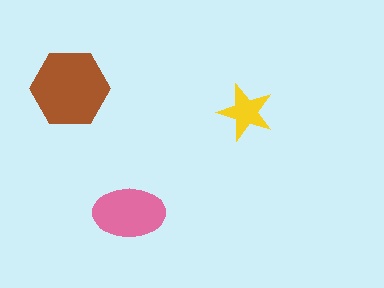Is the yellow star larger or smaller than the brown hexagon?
Smaller.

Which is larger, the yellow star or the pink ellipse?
The pink ellipse.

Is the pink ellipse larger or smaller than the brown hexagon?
Smaller.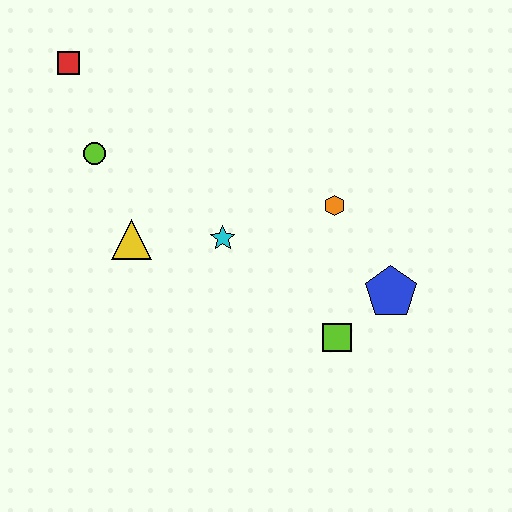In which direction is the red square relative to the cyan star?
The red square is above the cyan star.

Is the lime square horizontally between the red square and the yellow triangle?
No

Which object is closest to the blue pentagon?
The lime square is closest to the blue pentagon.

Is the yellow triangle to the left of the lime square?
Yes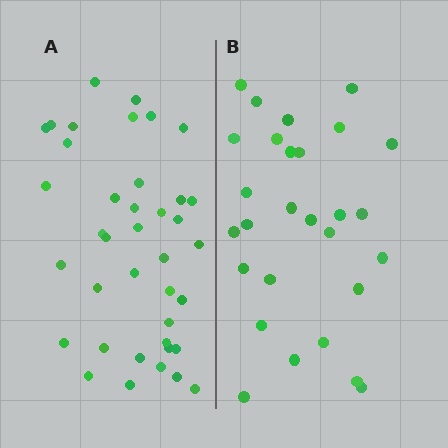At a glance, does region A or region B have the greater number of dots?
Region A (the left region) has more dots.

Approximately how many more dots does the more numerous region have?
Region A has roughly 12 or so more dots than region B.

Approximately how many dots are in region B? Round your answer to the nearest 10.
About 30 dots. (The exact count is 28, which rounds to 30.)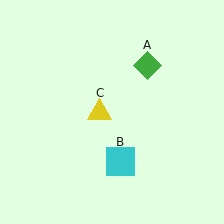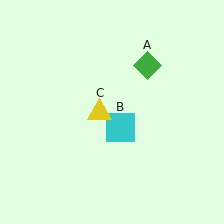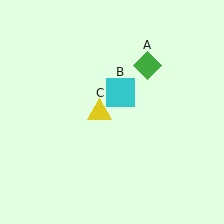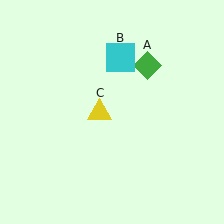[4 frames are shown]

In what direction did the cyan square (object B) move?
The cyan square (object B) moved up.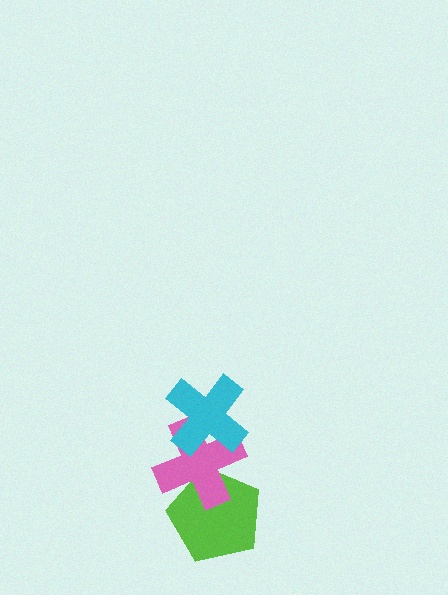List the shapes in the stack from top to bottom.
From top to bottom: the cyan cross, the pink cross, the lime pentagon.